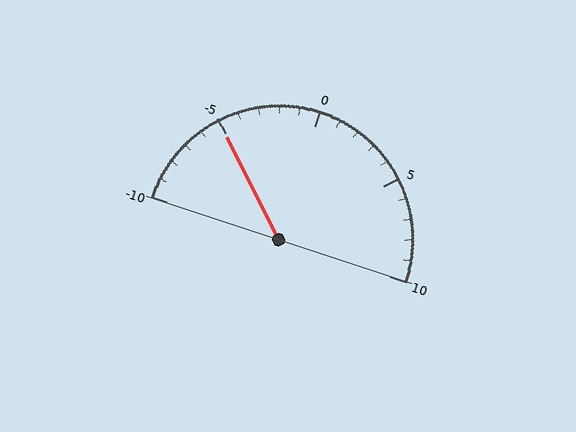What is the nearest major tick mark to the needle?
The nearest major tick mark is -5.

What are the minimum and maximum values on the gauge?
The gauge ranges from -10 to 10.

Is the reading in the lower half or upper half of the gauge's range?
The reading is in the lower half of the range (-10 to 10).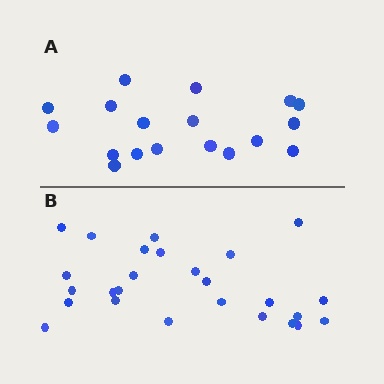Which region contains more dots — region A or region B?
Region B (the bottom region) has more dots.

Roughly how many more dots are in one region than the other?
Region B has roughly 8 or so more dots than region A.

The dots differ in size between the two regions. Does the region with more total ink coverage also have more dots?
No. Region A has more total ink coverage because its dots are larger, but region B actually contains more individual dots. Total area can be misleading — the number of items is what matters here.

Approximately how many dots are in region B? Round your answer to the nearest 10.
About 30 dots. (The exact count is 26, which rounds to 30.)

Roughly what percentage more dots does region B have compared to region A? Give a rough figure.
About 45% more.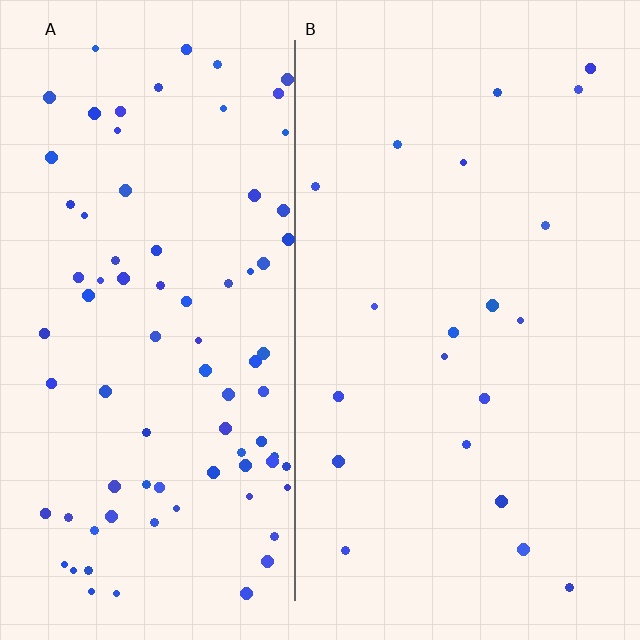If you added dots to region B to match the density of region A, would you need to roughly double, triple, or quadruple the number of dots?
Approximately quadruple.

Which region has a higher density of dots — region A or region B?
A (the left).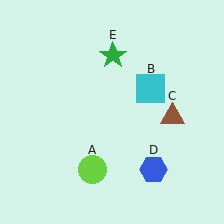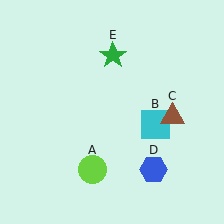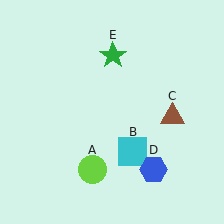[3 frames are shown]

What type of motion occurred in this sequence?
The cyan square (object B) rotated clockwise around the center of the scene.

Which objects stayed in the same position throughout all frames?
Lime circle (object A) and brown triangle (object C) and blue hexagon (object D) and green star (object E) remained stationary.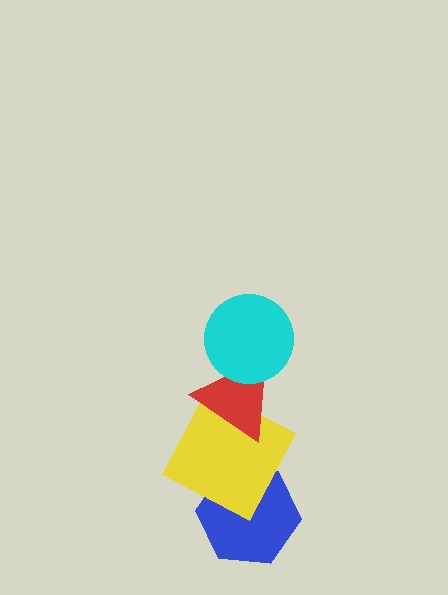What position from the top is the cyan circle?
The cyan circle is 1st from the top.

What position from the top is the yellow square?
The yellow square is 3rd from the top.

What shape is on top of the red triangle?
The cyan circle is on top of the red triangle.